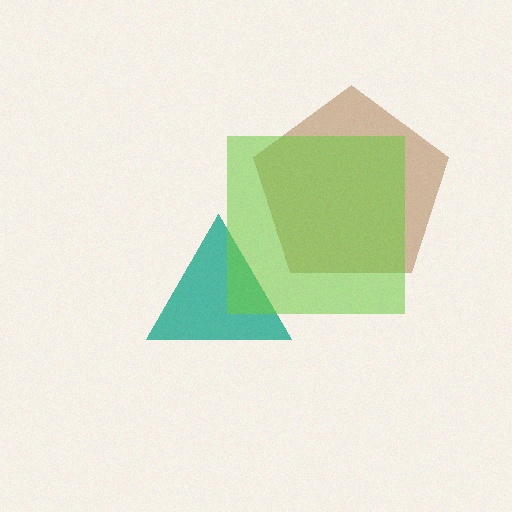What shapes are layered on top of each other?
The layered shapes are: a teal triangle, a brown pentagon, a lime square.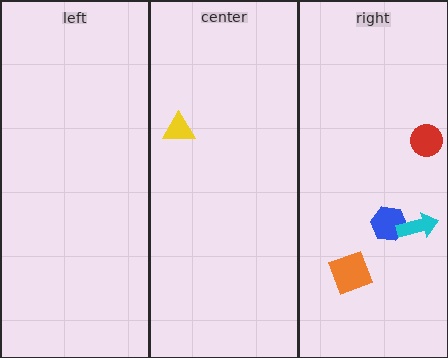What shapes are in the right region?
The blue hexagon, the orange diamond, the red circle, the cyan arrow.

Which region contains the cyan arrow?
The right region.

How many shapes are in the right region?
4.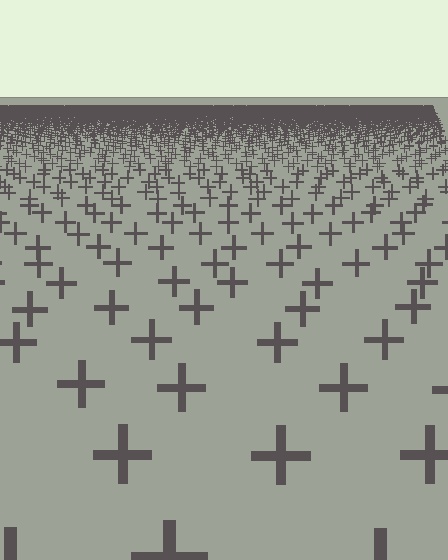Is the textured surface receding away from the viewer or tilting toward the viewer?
The surface is receding away from the viewer. Texture elements get smaller and denser toward the top.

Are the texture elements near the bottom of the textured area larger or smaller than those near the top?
Larger. Near the bottom, elements are closer to the viewer and appear at a bigger on-screen size.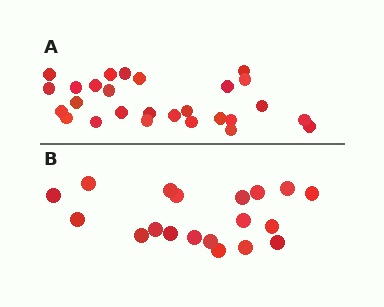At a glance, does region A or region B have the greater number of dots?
Region A (the top region) has more dots.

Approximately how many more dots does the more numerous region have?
Region A has roughly 8 or so more dots than region B.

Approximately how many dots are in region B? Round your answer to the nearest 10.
About 20 dots. (The exact count is 19, which rounds to 20.)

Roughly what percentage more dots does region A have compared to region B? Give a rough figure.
About 40% more.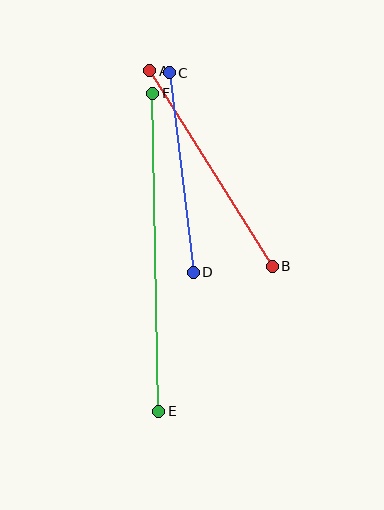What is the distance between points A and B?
The distance is approximately 230 pixels.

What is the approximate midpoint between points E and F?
The midpoint is at approximately (156, 252) pixels.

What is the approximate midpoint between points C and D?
The midpoint is at approximately (181, 173) pixels.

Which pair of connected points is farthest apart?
Points E and F are farthest apart.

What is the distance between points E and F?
The distance is approximately 318 pixels.